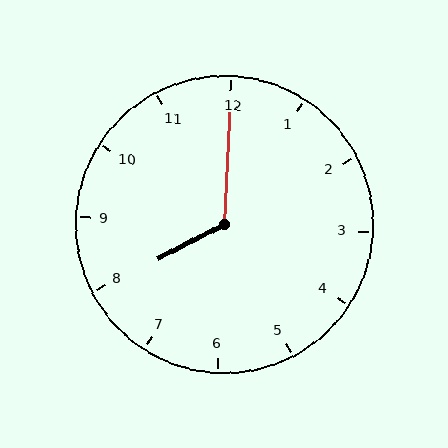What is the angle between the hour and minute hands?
Approximately 120 degrees.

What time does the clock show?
8:00.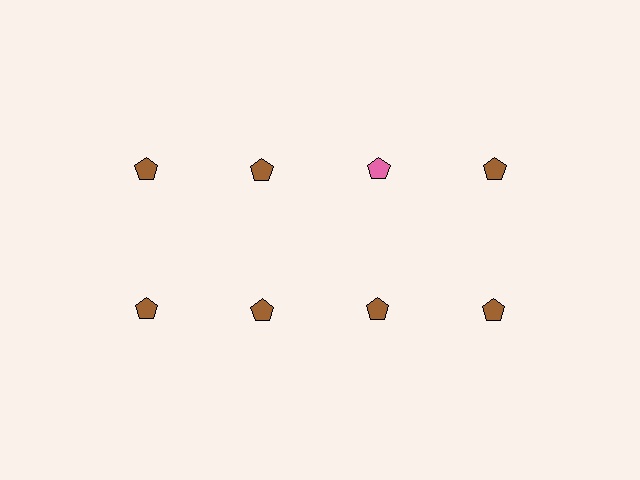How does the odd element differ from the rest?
It has a different color: pink instead of brown.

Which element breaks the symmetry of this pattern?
The pink pentagon in the top row, center column breaks the symmetry. All other shapes are brown pentagons.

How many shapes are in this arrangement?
There are 8 shapes arranged in a grid pattern.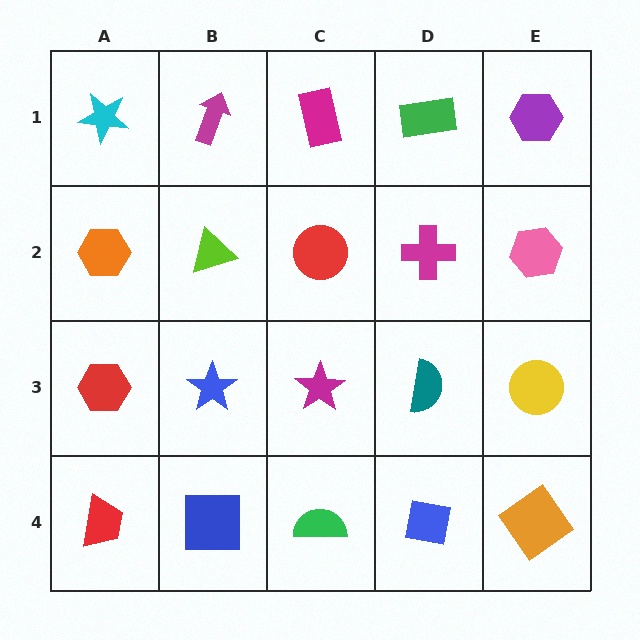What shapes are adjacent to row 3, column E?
A pink hexagon (row 2, column E), an orange diamond (row 4, column E), a teal semicircle (row 3, column D).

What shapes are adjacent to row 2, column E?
A purple hexagon (row 1, column E), a yellow circle (row 3, column E), a magenta cross (row 2, column D).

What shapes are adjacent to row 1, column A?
An orange hexagon (row 2, column A), a magenta arrow (row 1, column B).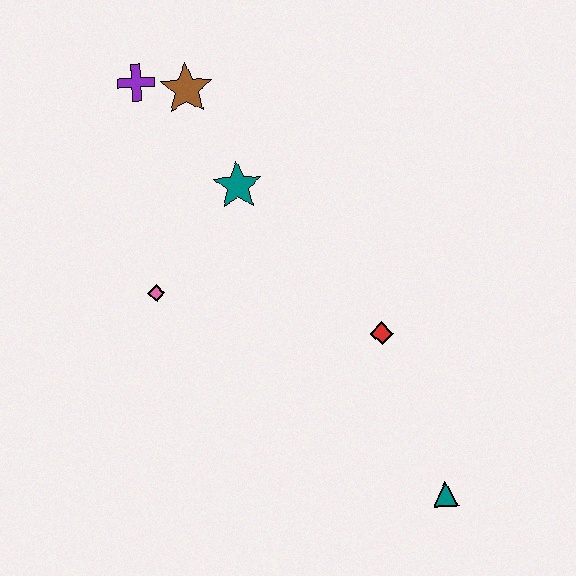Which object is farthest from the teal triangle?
The purple cross is farthest from the teal triangle.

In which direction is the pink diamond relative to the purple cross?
The pink diamond is below the purple cross.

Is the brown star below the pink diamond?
No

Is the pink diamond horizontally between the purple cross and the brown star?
Yes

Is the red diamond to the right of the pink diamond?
Yes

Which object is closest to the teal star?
The brown star is closest to the teal star.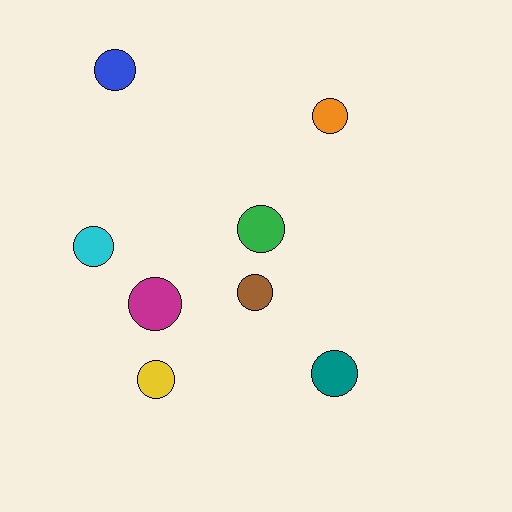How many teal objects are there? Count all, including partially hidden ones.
There is 1 teal object.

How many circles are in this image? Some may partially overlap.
There are 8 circles.